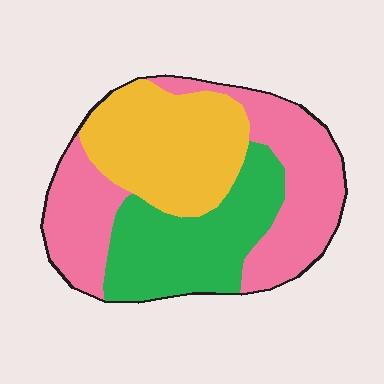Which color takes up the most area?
Pink, at roughly 40%.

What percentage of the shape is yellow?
Yellow takes up about one third (1/3) of the shape.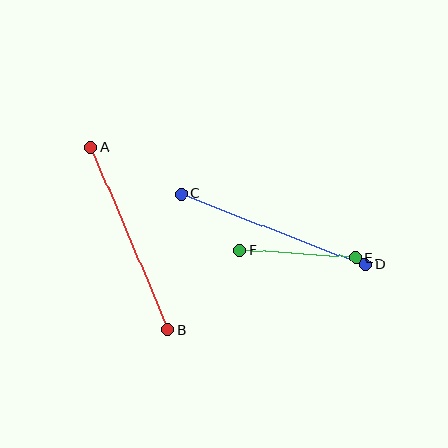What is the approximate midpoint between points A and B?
The midpoint is at approximately (129, 238) pixels.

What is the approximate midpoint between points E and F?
The midpoint is at approximately (298, 254) pixels.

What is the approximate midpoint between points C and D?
The midpoint is at approximately (273, 229) pixels.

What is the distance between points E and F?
The distance is approximately 116 pixels.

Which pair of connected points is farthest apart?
Points A and B are farthest apart.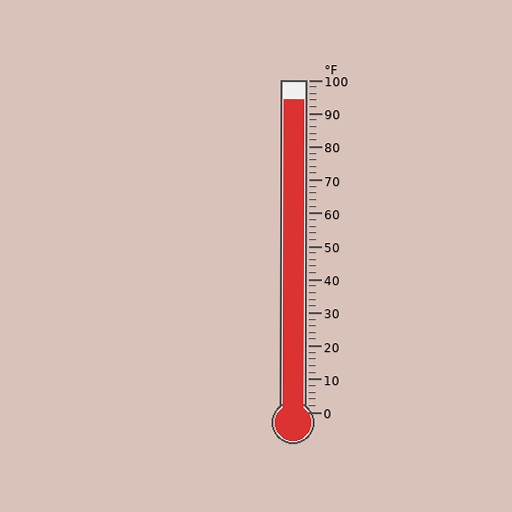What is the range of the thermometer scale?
The thermometer scale ranges from 0°F to 100°F.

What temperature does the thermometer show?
The thermometer shows approximately 94°F.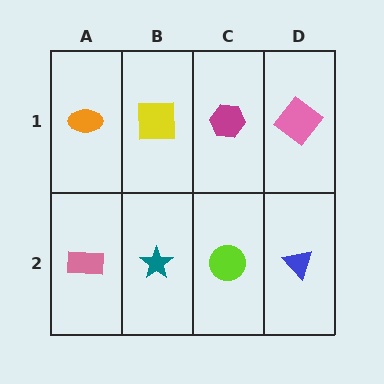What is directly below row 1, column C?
A lime circle.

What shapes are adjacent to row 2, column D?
A pink diamond (row 1, column D), a lime circle (row 2, column C).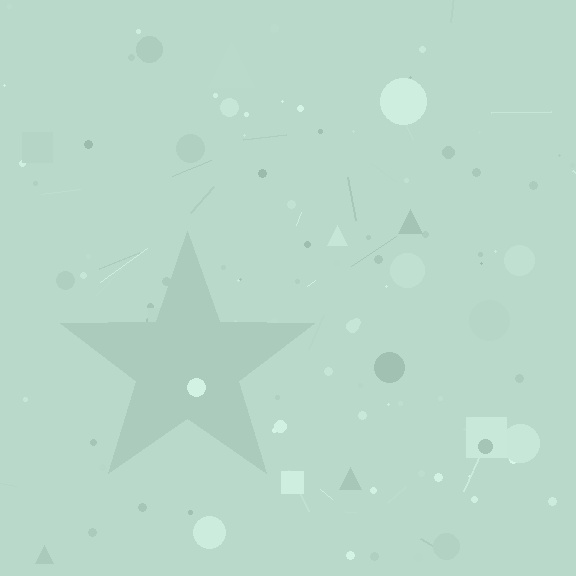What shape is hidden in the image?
A star is hidden in the image.